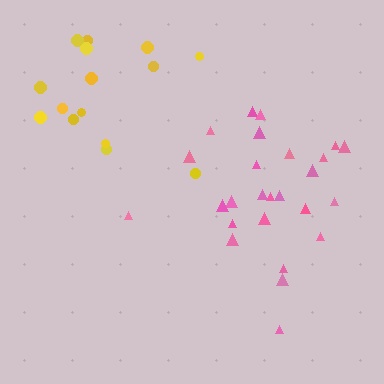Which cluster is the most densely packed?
Pink.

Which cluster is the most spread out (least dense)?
Yellow.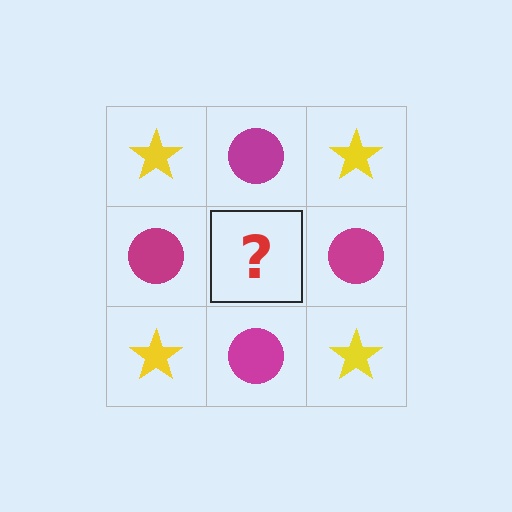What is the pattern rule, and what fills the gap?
The rule is that it alternates yellow star and magenta circle in a checkerboard pattern. The gap should be filled with a yellow star.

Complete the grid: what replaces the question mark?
The question mark should be replaced with a yellow star.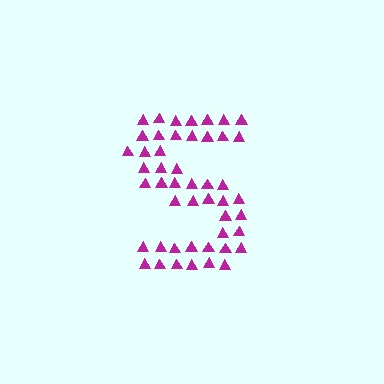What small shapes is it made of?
It is made of small triangles.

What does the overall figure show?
The overall figure shows the letter S.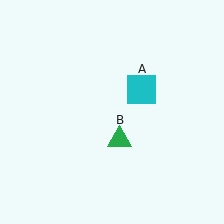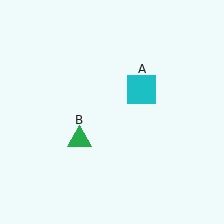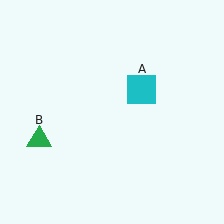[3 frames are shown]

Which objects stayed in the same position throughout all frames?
Cyan square (object A) remained stationary.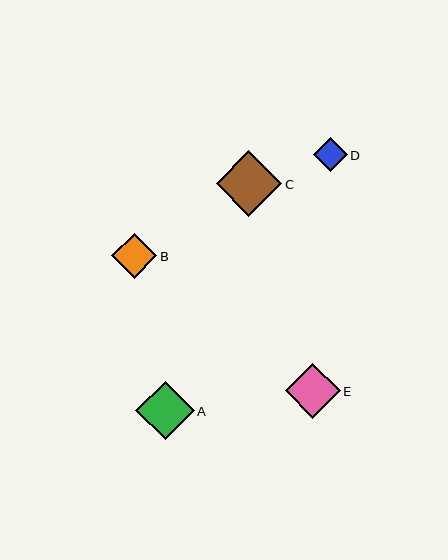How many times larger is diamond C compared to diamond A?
Diamond C is approximately 1.1 times the size of diamond A.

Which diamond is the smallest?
Diamond D is the smallest with a size of approximately 34 pixels.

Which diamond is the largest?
Diamond C is the largest with a size of approximately 66 pixels.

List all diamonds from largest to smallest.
From largest to smallest: C, A, E, B, D.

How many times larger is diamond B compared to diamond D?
Diamond B is approximately 1.3 times the size of diamond D.